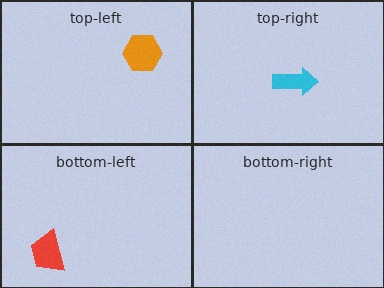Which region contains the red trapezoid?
The bottom-left region.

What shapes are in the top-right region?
The cyan arrow.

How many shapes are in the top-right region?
1.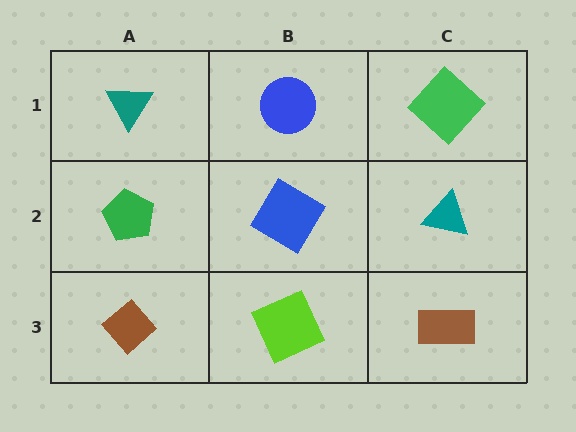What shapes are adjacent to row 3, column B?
A blue diamond (row 2, column B), a brown diamond (row 3, column A), a brown rectangle (row 3, column C).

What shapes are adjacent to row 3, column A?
A green pentagon (row 2, column A), a lime square (row 3, column B).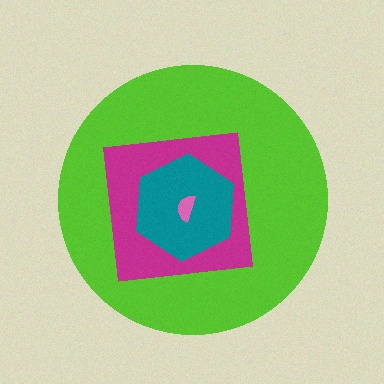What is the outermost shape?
The lime circle.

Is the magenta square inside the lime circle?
Yes.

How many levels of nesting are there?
4.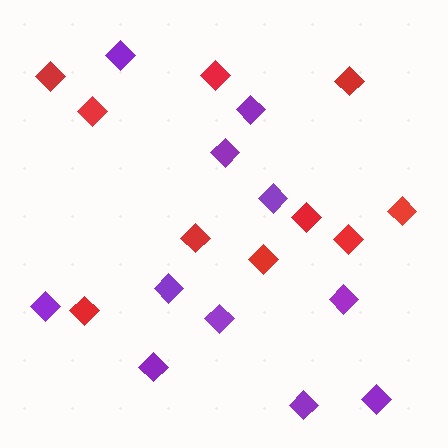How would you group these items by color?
There are 2 groups: one group of red diamonds (10) and one group of purple diamonds (11).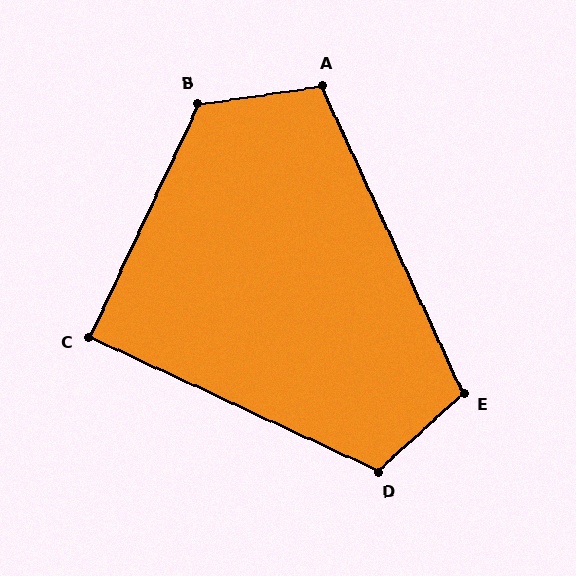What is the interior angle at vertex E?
Approximately 108 degrees (obtuse).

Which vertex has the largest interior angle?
B, at approximately 123 degrees.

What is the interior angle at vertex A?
Approximately 106 degrees (obtuse).